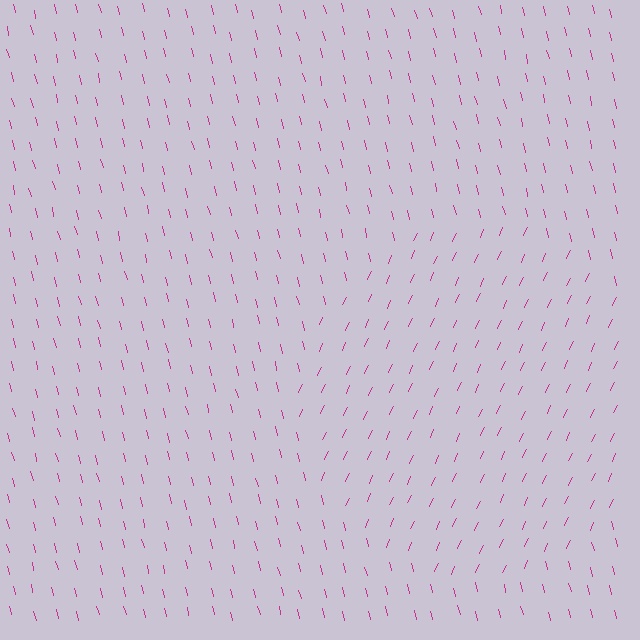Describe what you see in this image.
The image is filled with small magenta line segments. A circle region in the image has lines oriented differently from the surrounding lines, creating a visible texture boundary.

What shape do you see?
I see a circle.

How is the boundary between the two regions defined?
The boundary is defined purely by a change in line orientation (approximately 39 degrees difference). All lines are the same color and thickness.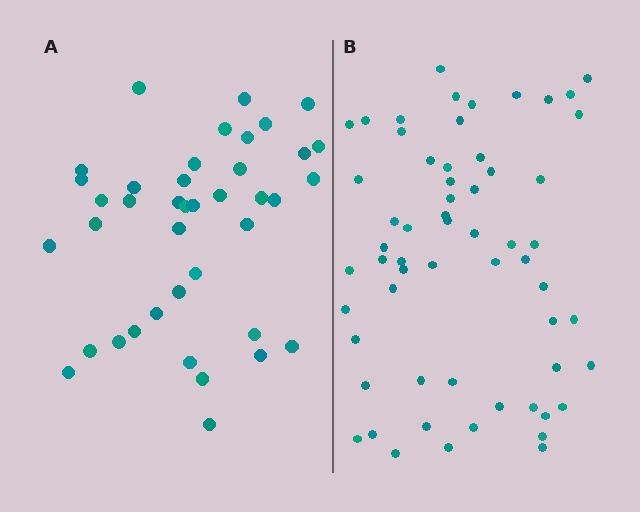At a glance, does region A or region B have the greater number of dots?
Region B (the right region) has more dots.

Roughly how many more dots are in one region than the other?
Region B has approximately 20 more dots than region A.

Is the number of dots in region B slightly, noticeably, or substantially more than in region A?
Region B has substantially more. The ratio is roughly 1.5 to 1.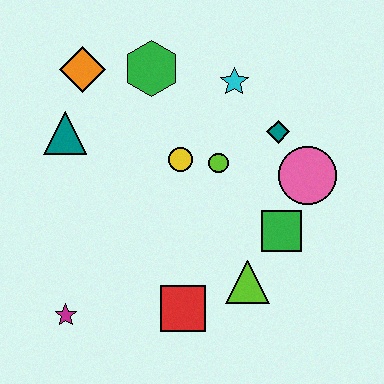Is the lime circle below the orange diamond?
Yes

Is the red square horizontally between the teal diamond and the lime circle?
No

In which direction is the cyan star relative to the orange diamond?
The cyan star is to the right of the orange diamond.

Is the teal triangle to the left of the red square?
Yes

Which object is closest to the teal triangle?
The orange diamond is closest to the teal triangle.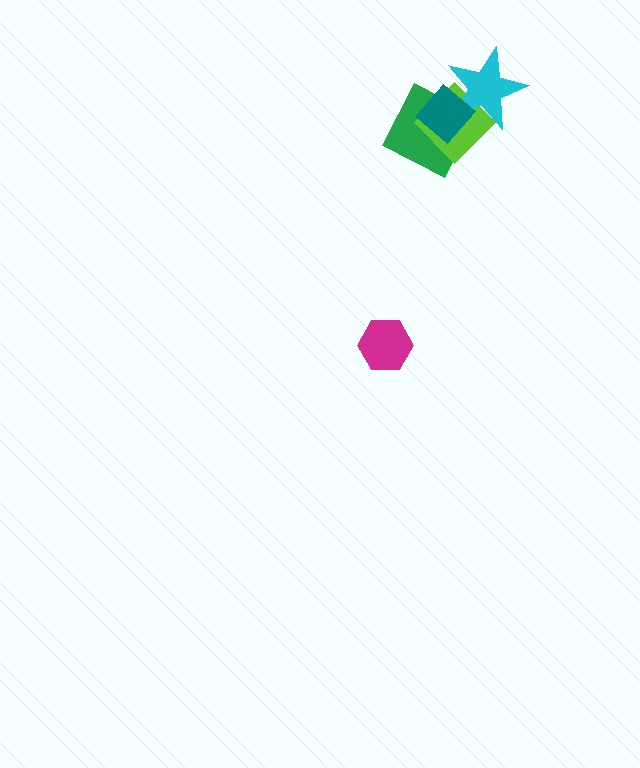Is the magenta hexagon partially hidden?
No, no other shape covers it.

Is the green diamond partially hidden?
Yes, it is partially covered by another shape.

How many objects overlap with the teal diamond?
3 objects overlap with the teal diamond.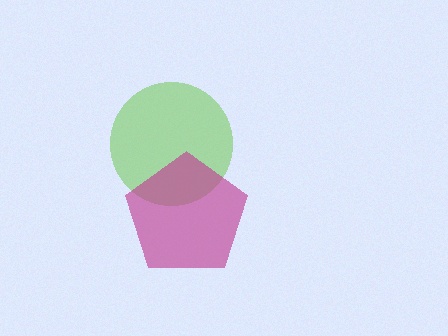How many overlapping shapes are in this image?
There are 2 overlapping shapes in the image.